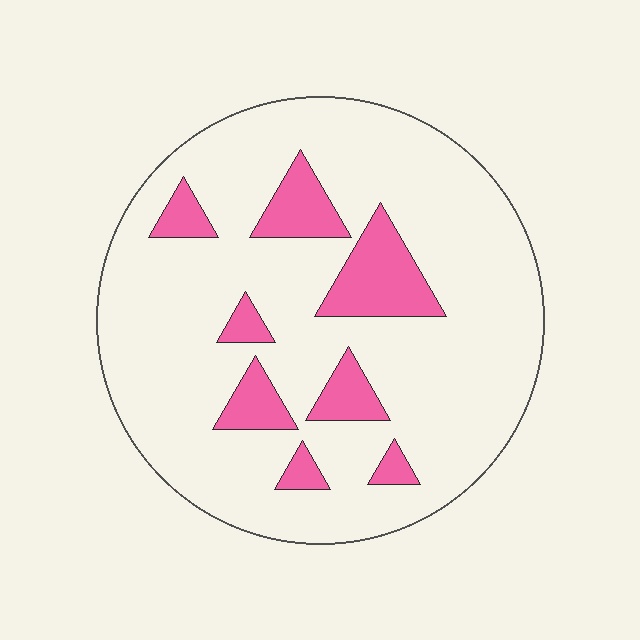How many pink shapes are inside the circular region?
8.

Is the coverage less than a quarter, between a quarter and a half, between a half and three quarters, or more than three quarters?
Less than a quarter.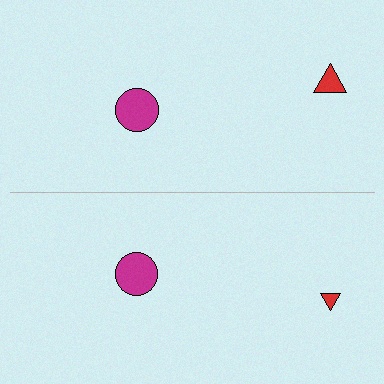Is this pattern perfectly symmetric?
No, the pattern is not perfectly symmetric. The red triangle on the bottom side has a different size than its mirror counterpart.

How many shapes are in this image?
There are 4 shapes in this image.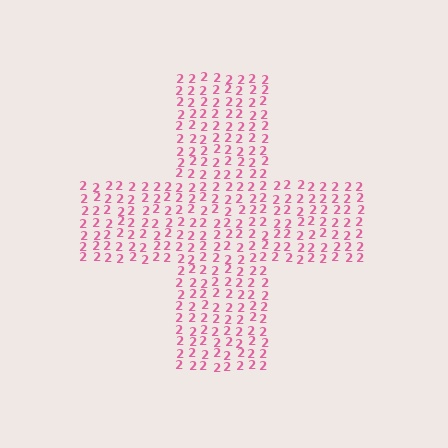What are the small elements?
The small elements are digit 2's.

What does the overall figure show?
The overall figure shows a cross.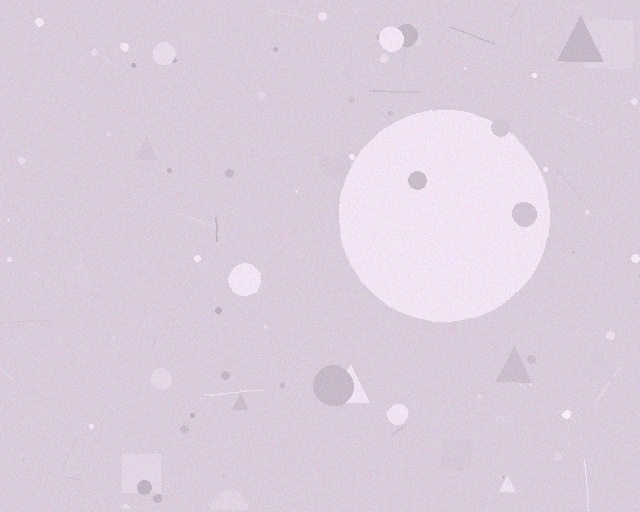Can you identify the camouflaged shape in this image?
The camouflaged shape is a circle.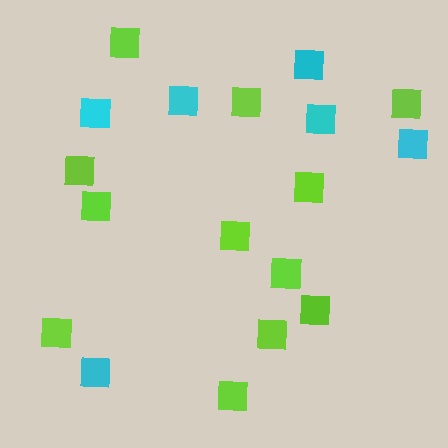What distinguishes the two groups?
There are 2 groups: one group of cyan squares (6) and one group of lime squares (12).